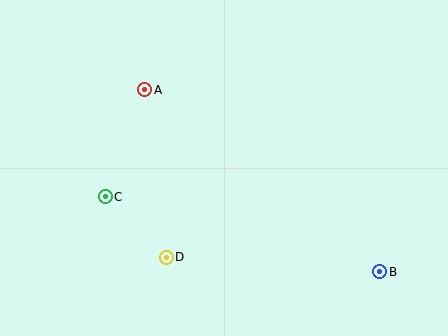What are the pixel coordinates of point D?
Point D is at (166, 257).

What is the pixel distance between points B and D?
The distance between B and D is 214 pixels.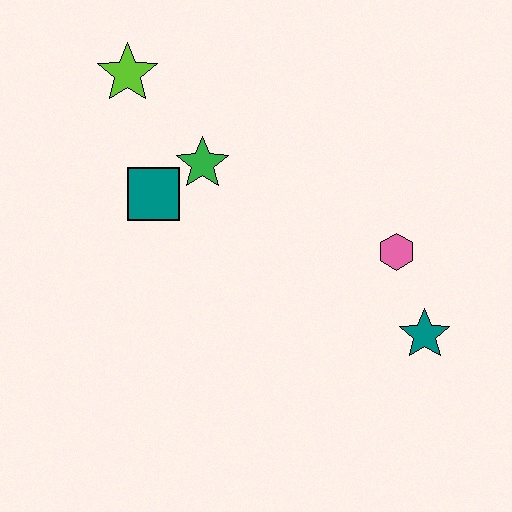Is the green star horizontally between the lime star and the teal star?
Yes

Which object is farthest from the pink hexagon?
The lime star is farthest from the pink hexagon.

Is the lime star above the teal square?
Yes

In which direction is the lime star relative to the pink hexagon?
The lime star is to the left of the pink hexagon.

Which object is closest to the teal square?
The green star is closest to the teal square.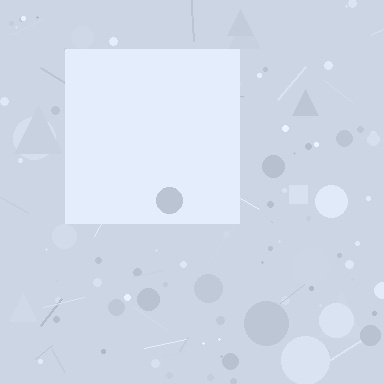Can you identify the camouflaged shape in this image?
The camouflaged shape is a square.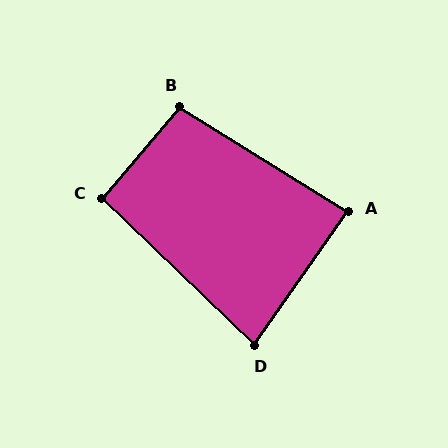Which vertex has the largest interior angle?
B, at approximately 99 degrees.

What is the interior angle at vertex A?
Approximately 87 degrees (approximately right).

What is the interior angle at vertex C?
Approximately 93 degrees (approximately right).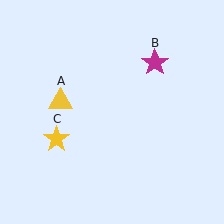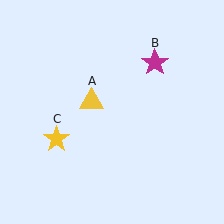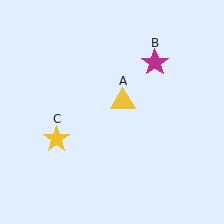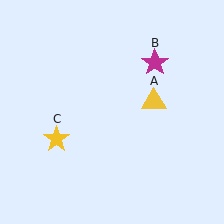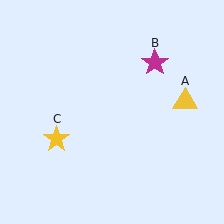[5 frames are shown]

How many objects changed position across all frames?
1 object changed position: yellow triangle (object A).